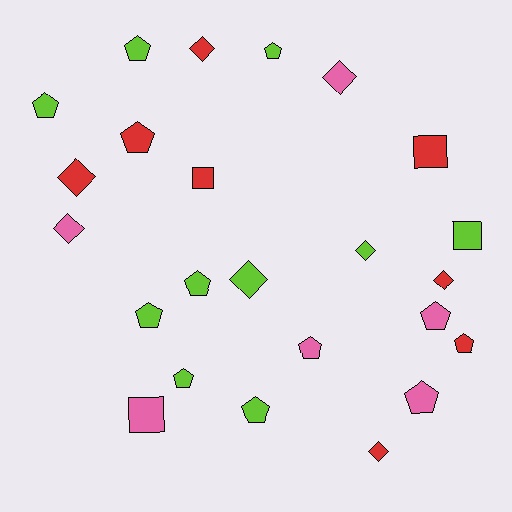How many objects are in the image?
There are 24 objects.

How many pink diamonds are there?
There are 2 pink diamonds.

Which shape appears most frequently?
Pentagon, with 12 objects.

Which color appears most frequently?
Lime, with 10 objects.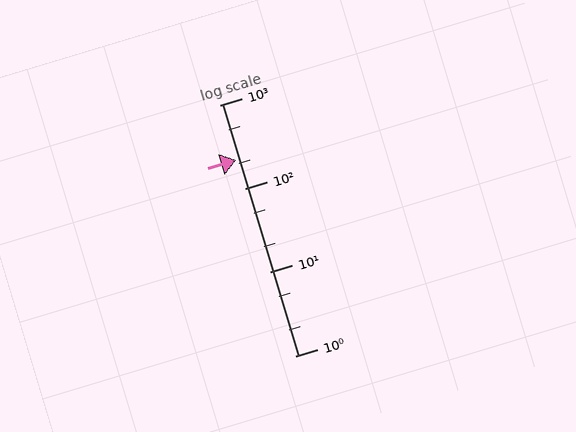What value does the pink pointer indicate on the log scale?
The pointer indicates approximately 220.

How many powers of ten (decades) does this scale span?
The scale spans 3 decades, from 1 to 1000.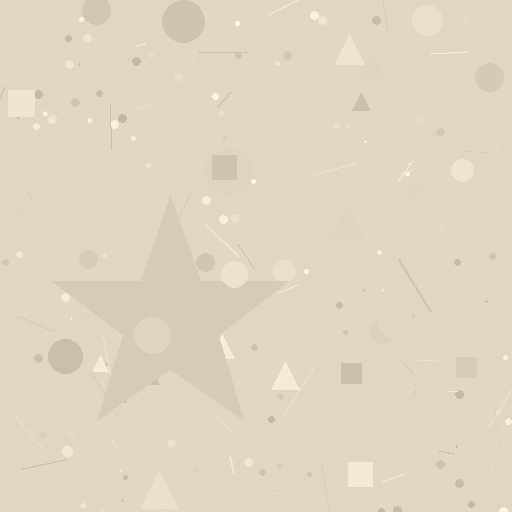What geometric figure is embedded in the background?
A star is embedded in the background.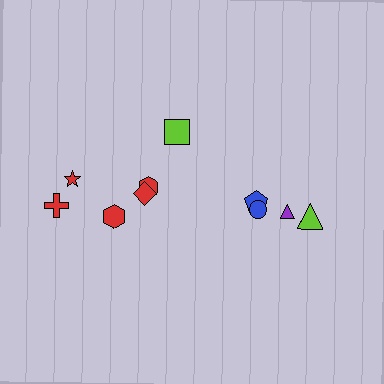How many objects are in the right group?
There are 4 objects.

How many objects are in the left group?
There are 6 objects.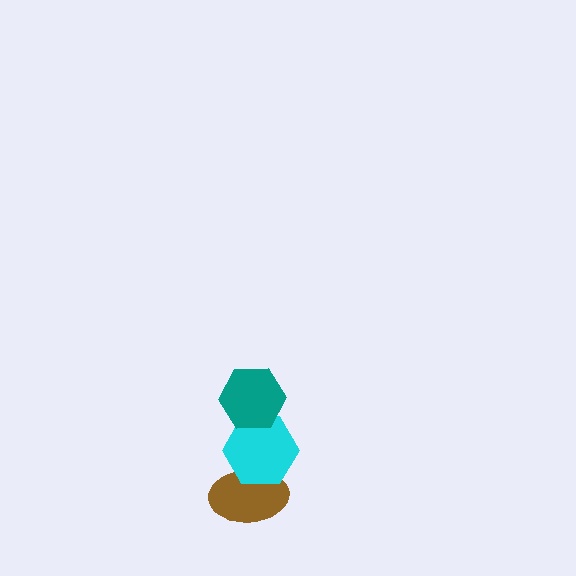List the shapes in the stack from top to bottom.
From top to bottom: the teal hexagon, the cyan hexagon, the brown ellipse.